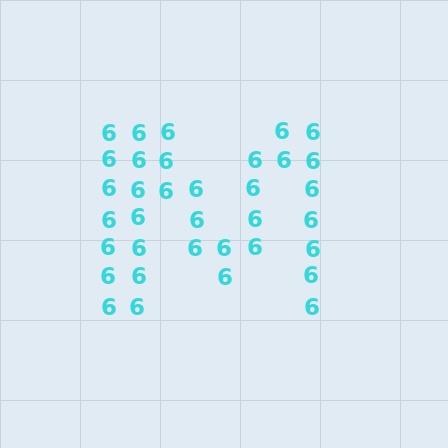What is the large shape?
The large shape is the letter M.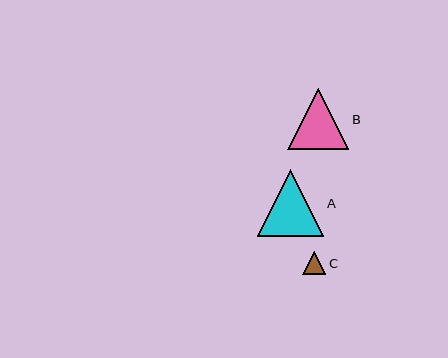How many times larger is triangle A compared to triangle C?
Triangle A is approximately 2.9 times the size of triangle C.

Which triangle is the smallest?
Triangle C is the smallest with a size of approximately 23 pixels.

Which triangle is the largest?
Triangle A is the largest with a size of approximately 66 pixels.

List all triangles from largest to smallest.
From largest to smallest: A, B, C.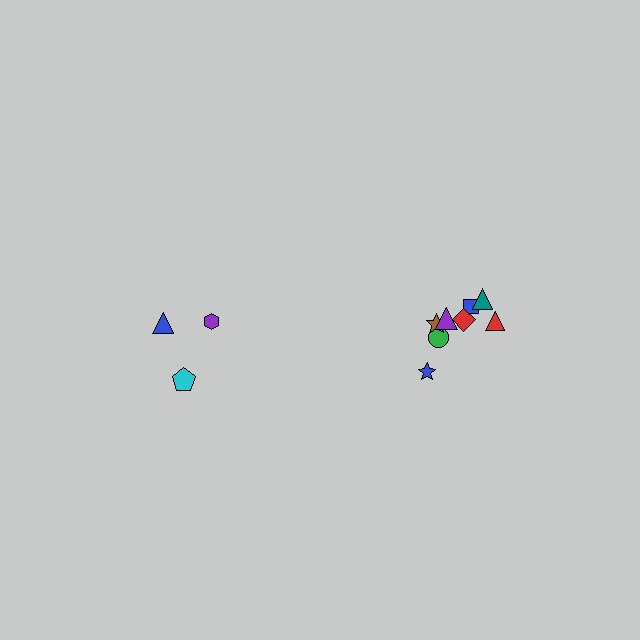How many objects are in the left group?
There are 3 objects.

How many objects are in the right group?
There are 8 objects.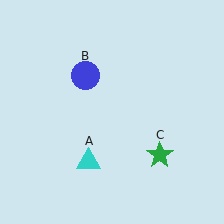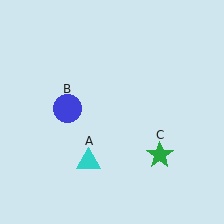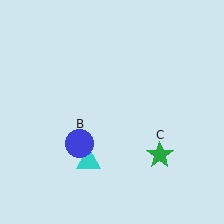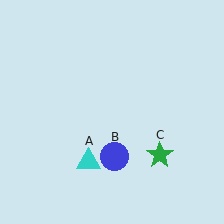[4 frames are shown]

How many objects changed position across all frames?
1 object changed position: blue circle (object B).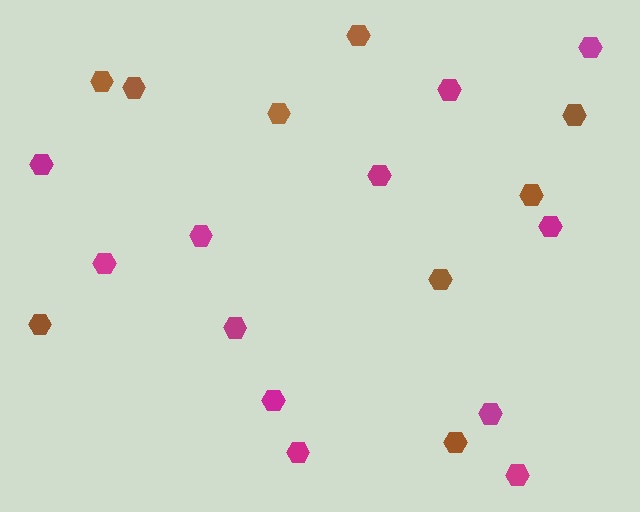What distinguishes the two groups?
There are 2 groups: one group of brown hexagons (9) and one group of magenta hexagons (12).